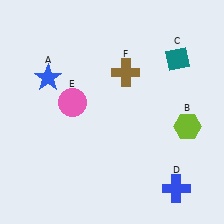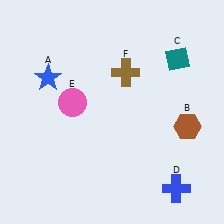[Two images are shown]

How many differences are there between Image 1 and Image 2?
There is 1 difference between the two images.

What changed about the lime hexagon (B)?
In Image 1, B is lime. In Image 2, it changed to brown.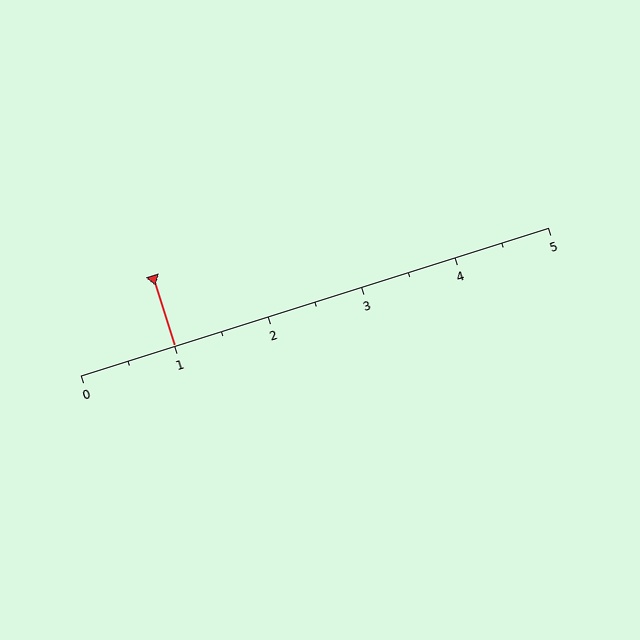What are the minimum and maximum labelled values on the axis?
The axis runs from 0 to 5.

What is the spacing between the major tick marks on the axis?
The major ticks are spaced 1 apart.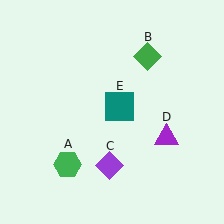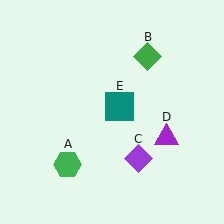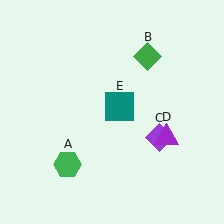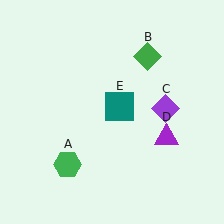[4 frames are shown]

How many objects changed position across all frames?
1 object changed position: purple diamond (object C).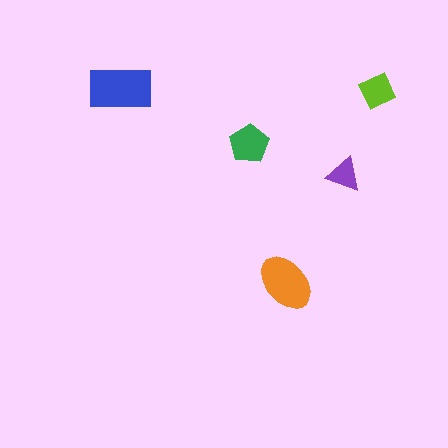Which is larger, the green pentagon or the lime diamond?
The green pentagon.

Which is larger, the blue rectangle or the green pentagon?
The blue rectangle.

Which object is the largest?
The blue rectangle.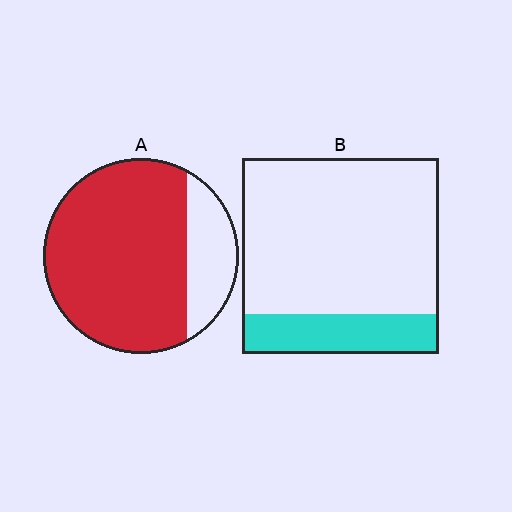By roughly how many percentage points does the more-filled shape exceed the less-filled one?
By roughly 60 percentage points (A over B).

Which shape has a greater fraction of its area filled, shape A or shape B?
Shape A.